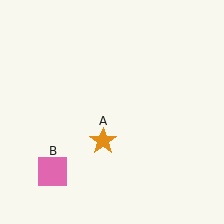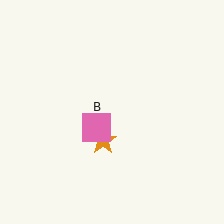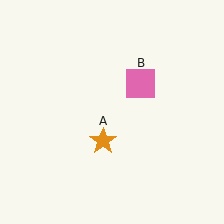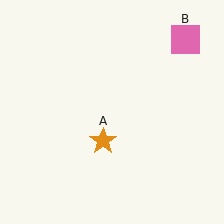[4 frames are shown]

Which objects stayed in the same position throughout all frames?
Orange star (object A) remained stationary.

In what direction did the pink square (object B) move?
The pink square (object B) moved up and to the right.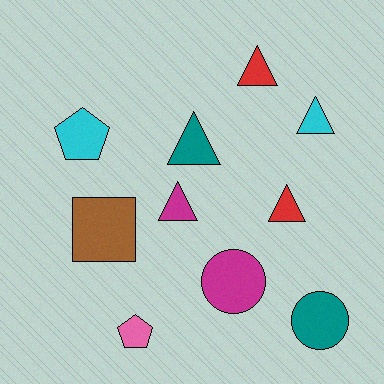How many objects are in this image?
There are 10 objects.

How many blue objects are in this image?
There are no blue objects.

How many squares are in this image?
There is 1 square.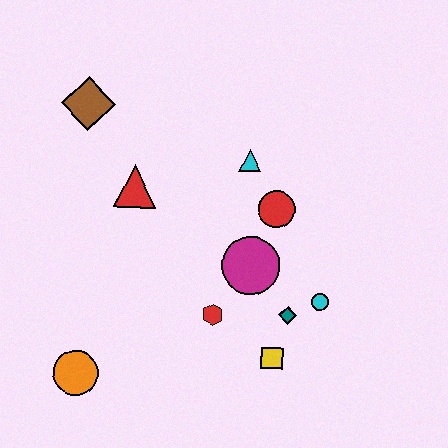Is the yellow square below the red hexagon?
Yes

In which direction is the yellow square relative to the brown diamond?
The yellow square is below the brown diamond.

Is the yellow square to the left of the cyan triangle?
No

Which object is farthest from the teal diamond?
The brown diamond is farthest from the teal diamond.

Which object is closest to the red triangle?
The brown diamond is closest to the red triangle.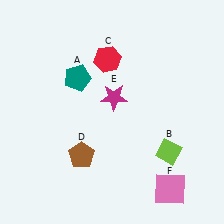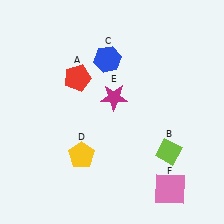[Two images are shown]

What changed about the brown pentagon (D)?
In Image 1, D is brown. In Image 2, it changed to yellow.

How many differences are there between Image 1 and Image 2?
There are 3 differences between the two images.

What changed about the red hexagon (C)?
In Image 1, C is red. In Image 2, it changed to blue.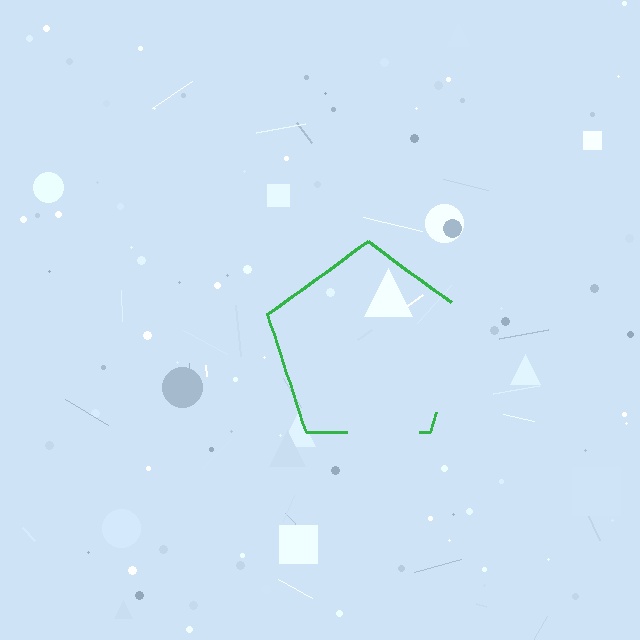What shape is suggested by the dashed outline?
The dashed outline suggests a pentagon.